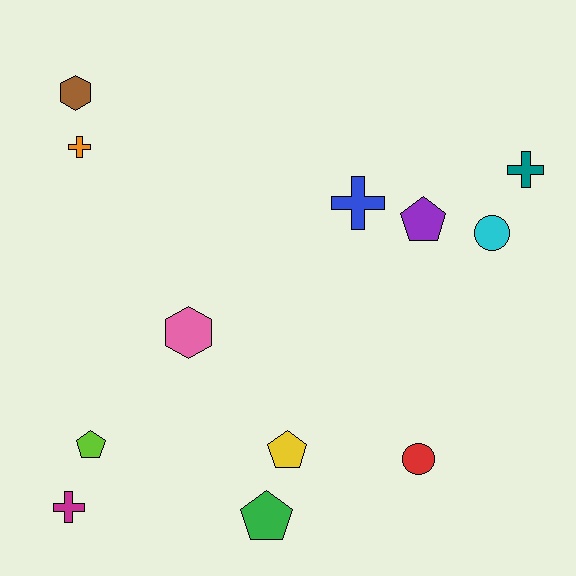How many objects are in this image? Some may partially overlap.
There are 12 objects.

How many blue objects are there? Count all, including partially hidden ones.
There is 1 blue object.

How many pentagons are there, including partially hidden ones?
There are 4 pentagons.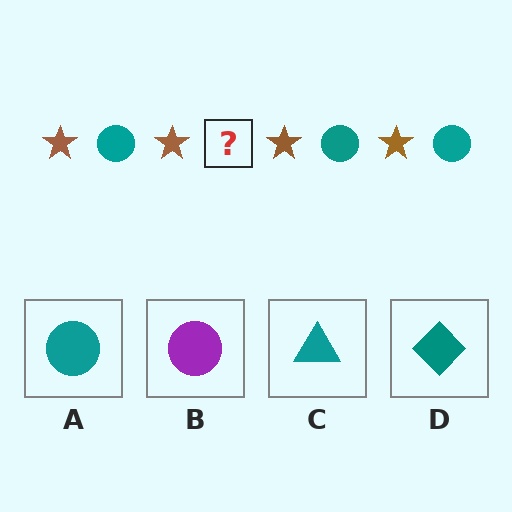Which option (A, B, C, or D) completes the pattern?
A.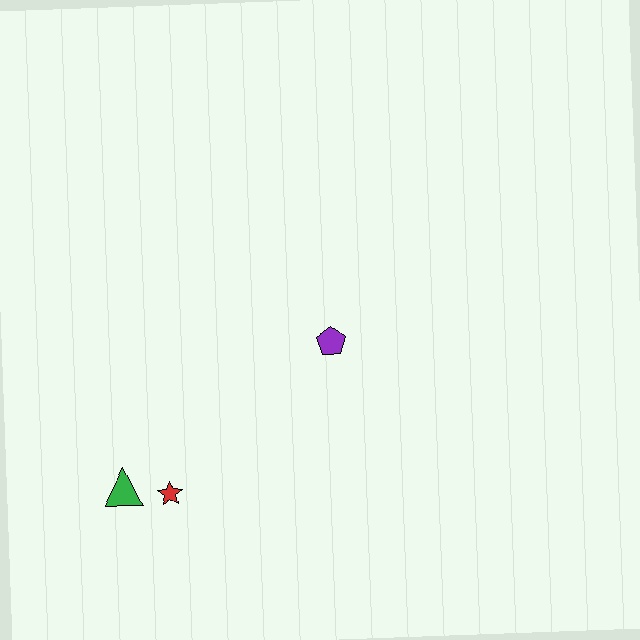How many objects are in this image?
There are 3 objects.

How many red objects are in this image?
There is 1 red object.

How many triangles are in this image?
There is 1 triangle.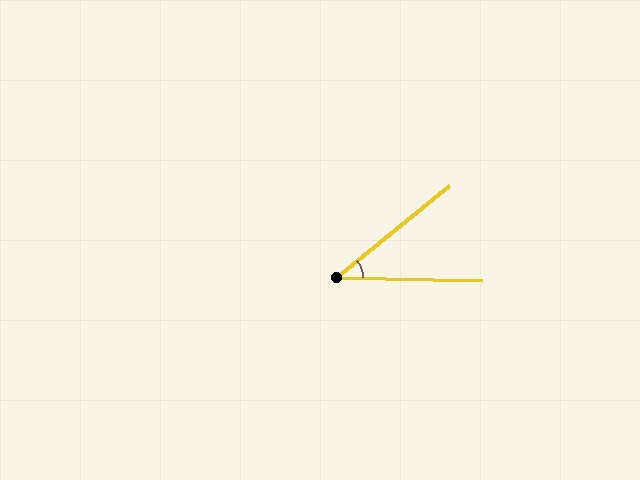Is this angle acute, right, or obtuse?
It is acute.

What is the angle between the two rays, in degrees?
Approximately 40 degrees.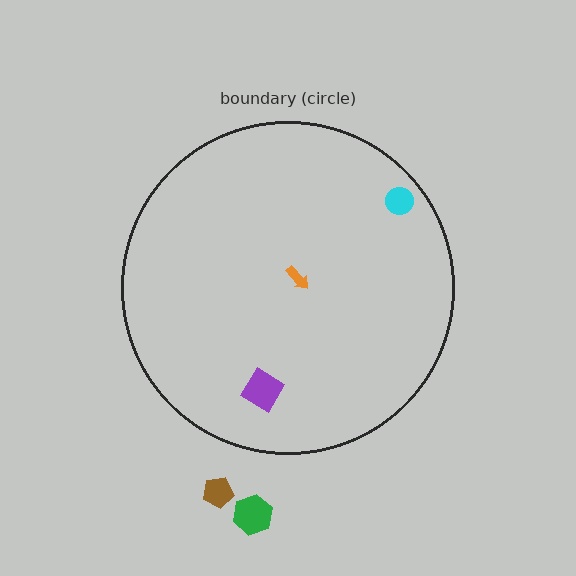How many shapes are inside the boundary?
3 inside, 2 outside.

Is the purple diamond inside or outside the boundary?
Inside.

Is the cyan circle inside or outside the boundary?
Inside.